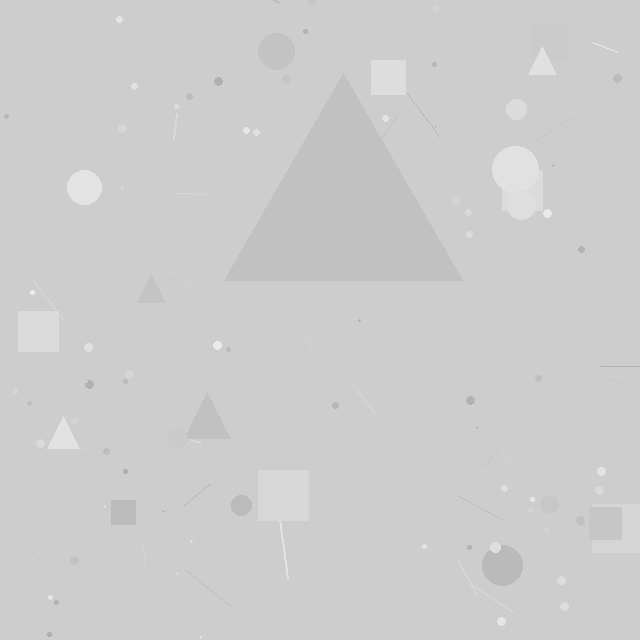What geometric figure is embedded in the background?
A triangle is embedded in the background.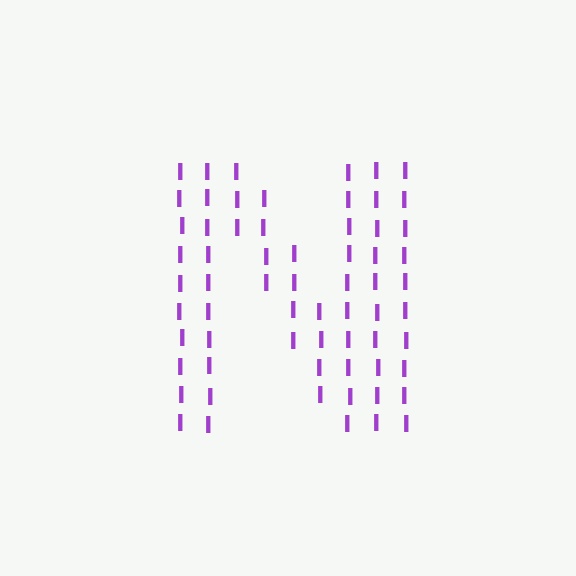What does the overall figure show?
The overall figure shows the letter N.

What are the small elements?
The small elements are letter I's.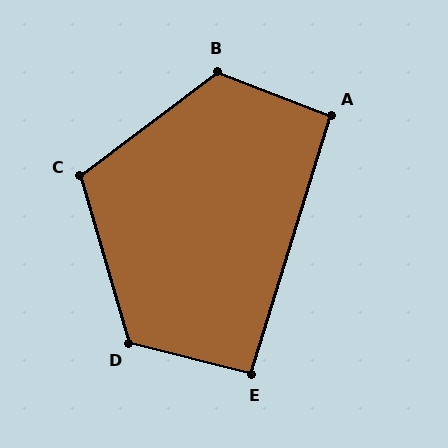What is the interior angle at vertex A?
Approximately 94 degrees (approximately right).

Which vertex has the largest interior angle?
B, at approximately 122 degrees.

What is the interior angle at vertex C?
Approximately 111 degrees (obtuse).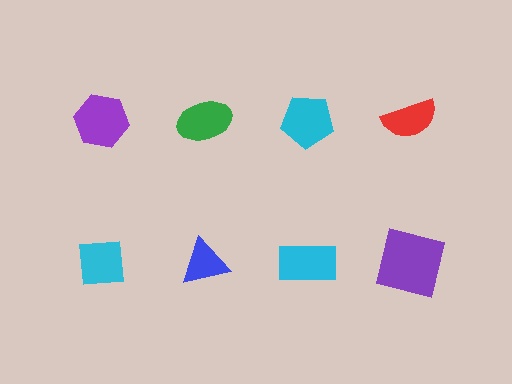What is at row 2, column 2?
A blue triangle.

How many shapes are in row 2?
4 shapes.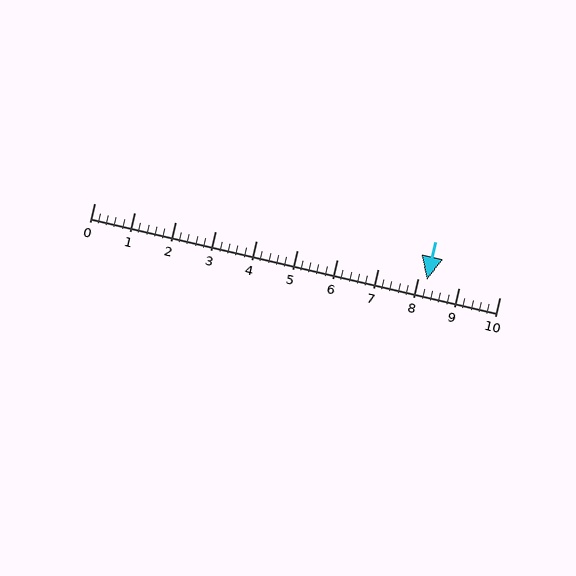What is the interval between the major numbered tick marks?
The major tick marks are spaced 1 units apart.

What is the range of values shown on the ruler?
The ruler shows values from 0 to 10.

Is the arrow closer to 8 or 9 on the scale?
The arrow is closer to 8.